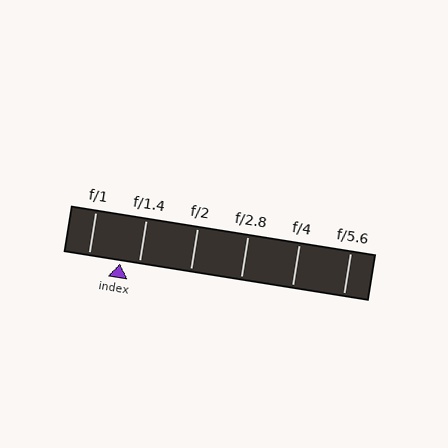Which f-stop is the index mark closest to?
The index mark is closest to f/1.4.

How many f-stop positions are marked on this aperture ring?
There are 6 f-stop positions marked.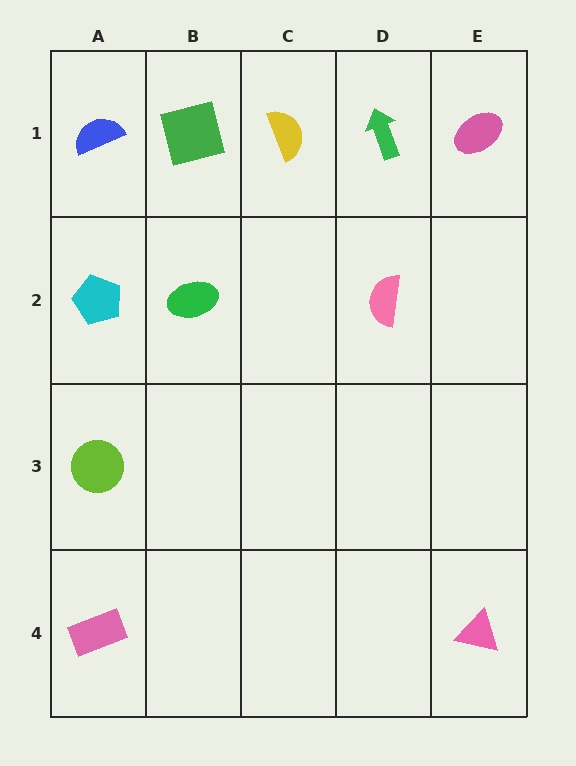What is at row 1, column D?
A green arrow.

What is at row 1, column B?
A green square.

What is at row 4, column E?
A pink triangle.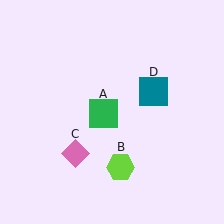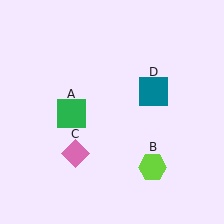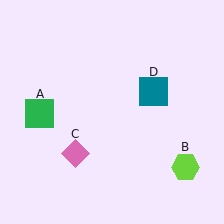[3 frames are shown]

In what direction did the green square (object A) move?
The green square (object A) moved left.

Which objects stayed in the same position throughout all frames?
Pink diamond (object C) and teal square (object D) remained stationary.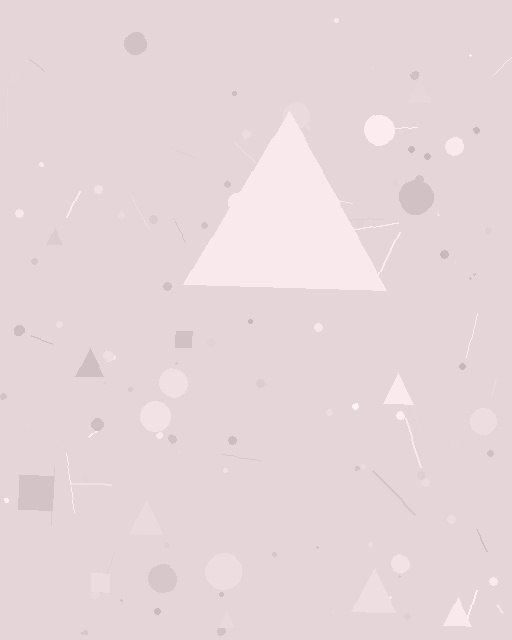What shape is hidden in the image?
A triangle is hidden in the image.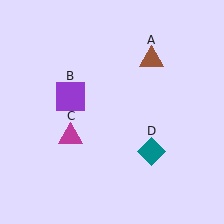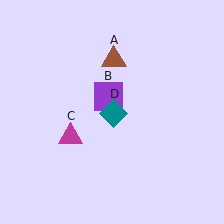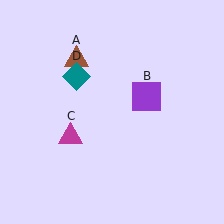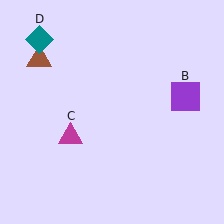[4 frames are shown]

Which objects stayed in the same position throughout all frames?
Magenta triangle (object C) remained stationary.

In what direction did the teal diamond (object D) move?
The teal diamond (object D) moved up and to the left.